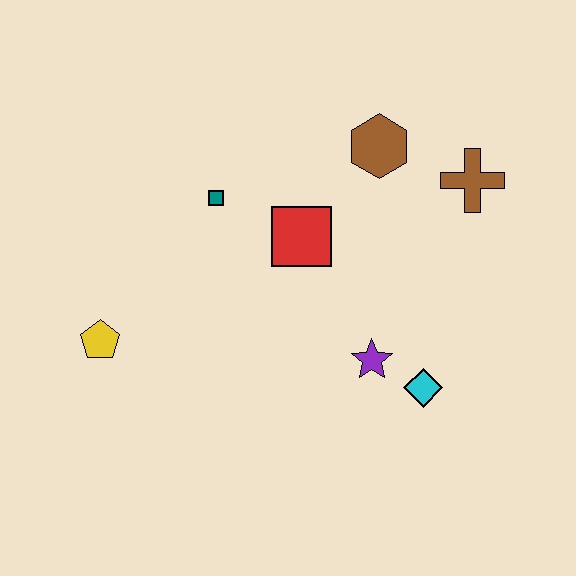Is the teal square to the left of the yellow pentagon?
No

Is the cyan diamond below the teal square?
Yes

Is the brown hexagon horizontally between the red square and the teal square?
No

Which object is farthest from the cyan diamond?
The yellow pentagon is farthest from the cyan diamond.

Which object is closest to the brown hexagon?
The brown cross is closest to the brown hexagon.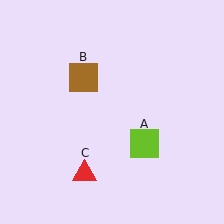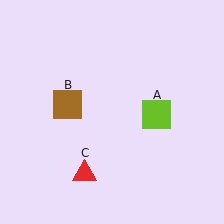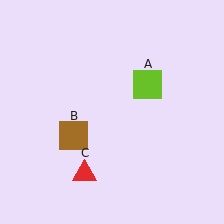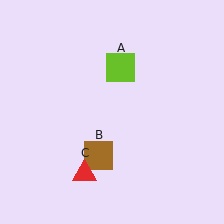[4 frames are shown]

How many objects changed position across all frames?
2 objects changed position: lime square (object A), brown square (object B).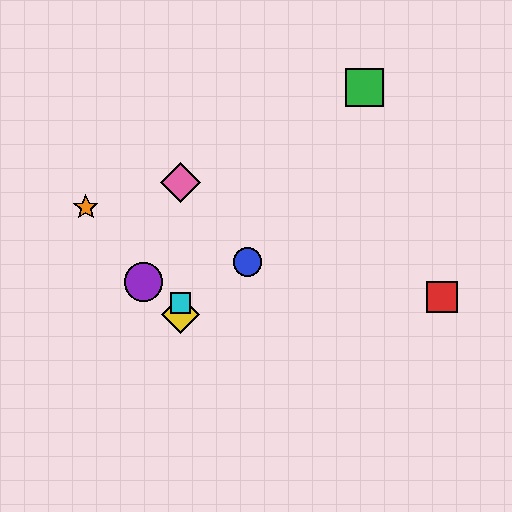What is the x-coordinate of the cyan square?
The cyan square is at x≈181.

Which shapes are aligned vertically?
The yellow diamond, the cyan square, the pink diamond are aligned vertically.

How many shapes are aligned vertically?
3 shapes (the yellow diamond, the cyan square, the pink diamond) are aligned vertically.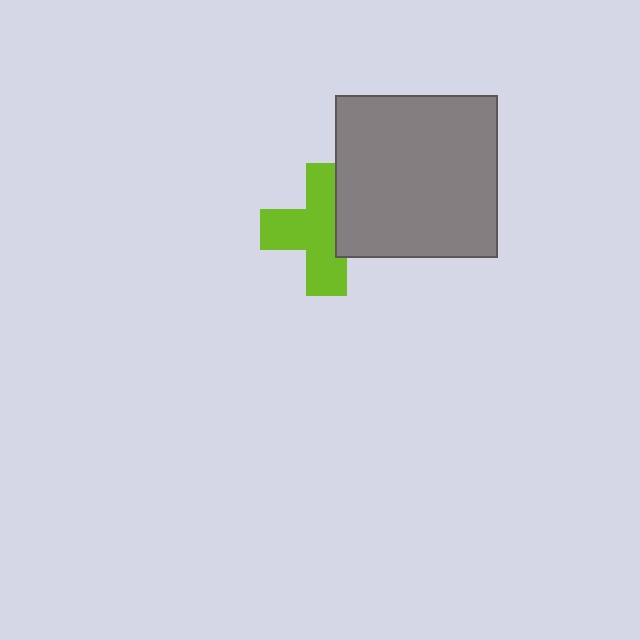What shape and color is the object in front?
The object in front is a gray square.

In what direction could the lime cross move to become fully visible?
The lime cross could move left. That would shift it out from behind the gray square entirely.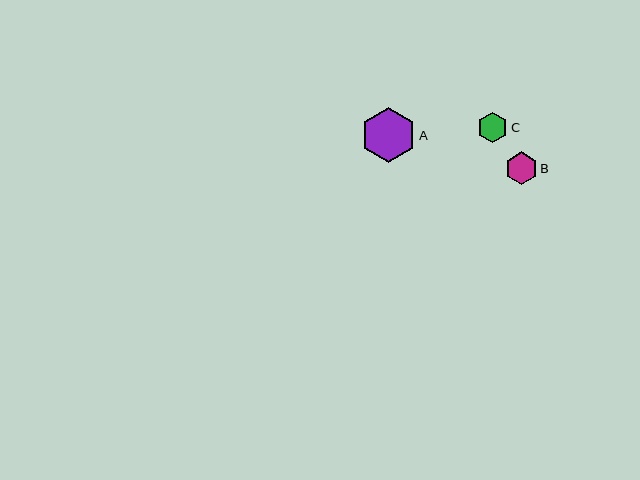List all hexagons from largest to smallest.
From largest to smallest: A, B, C.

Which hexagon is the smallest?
Hexagon C is the smallest with a size of approximately 30 pixels.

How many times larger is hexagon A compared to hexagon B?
Hexagon A is approximately 1.7 times the size of hexagon B.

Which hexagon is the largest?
Hexagon A is the largest with a size of approximately 55 pixels.